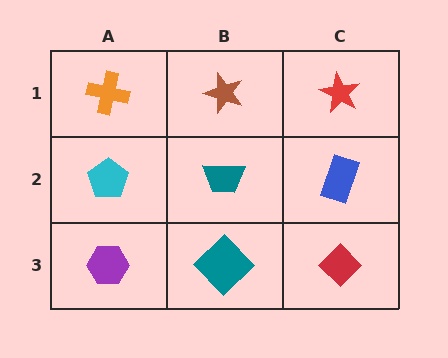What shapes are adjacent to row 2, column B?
A brown star (row 1, column B), a teal diamond (row 3, column B), a cyan pentagon (row 2, column A), a blue rectangle (row 2, column C).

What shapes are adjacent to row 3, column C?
A blue rectangle (row 2, column C), a teal diamond (row 3, column B).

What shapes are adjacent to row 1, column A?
A cyan pentagon (row 2, column A), a brown star (row 1, column B).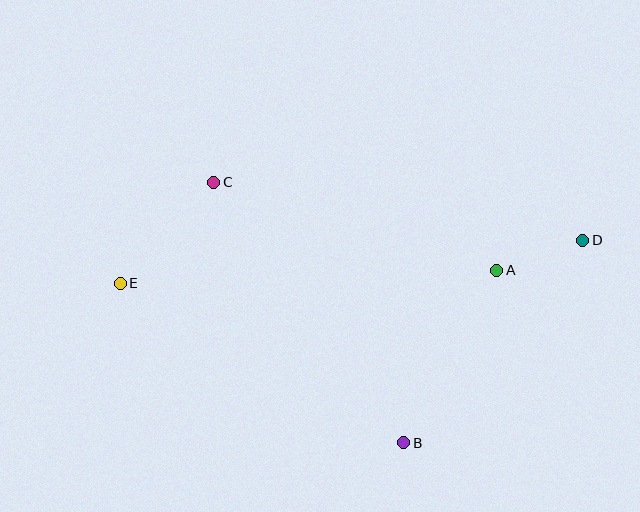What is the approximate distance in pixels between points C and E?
The distance between C and E is approximately 138 pixels.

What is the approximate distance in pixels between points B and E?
The distance between B and E is approximately 325 pixels.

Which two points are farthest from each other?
Points D and E are farthest from each other.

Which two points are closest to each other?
Points A and D are closest to each other.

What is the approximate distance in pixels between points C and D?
The distance between C and D is approximately 373 pixels.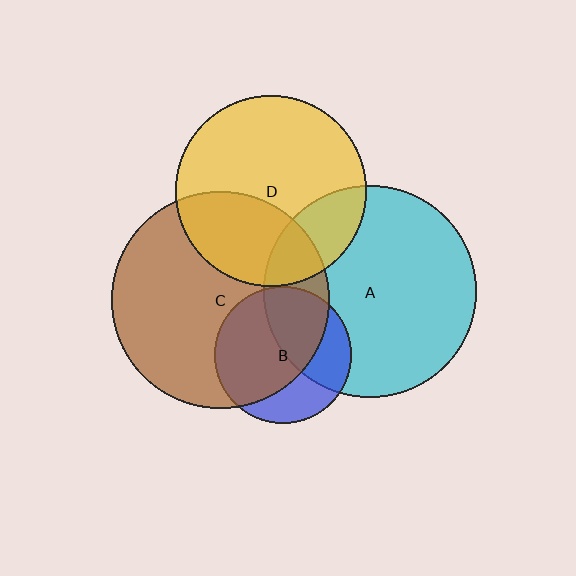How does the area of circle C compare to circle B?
Approximately 2.5 times.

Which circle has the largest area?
Circle C (brown).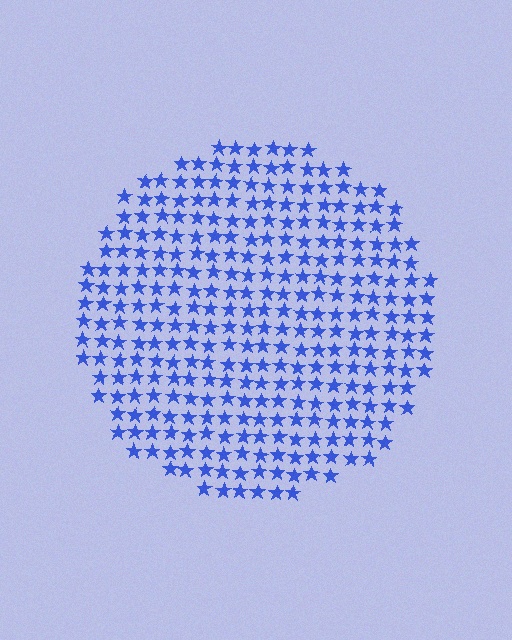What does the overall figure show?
The overall figure shows a circle.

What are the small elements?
The small elements are stars.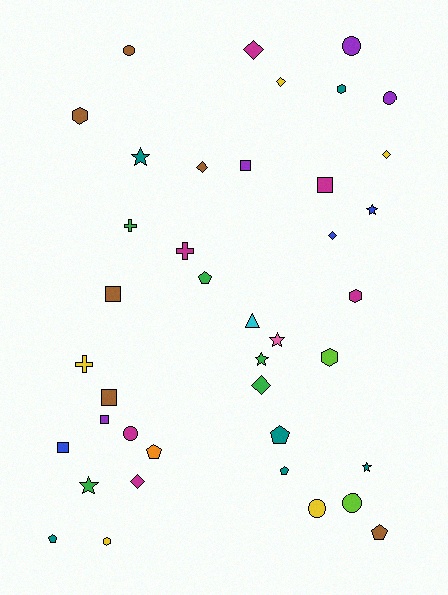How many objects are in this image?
There are 40 objects.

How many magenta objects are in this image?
There are 6 magenta objects.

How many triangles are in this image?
There is 1 triangle.